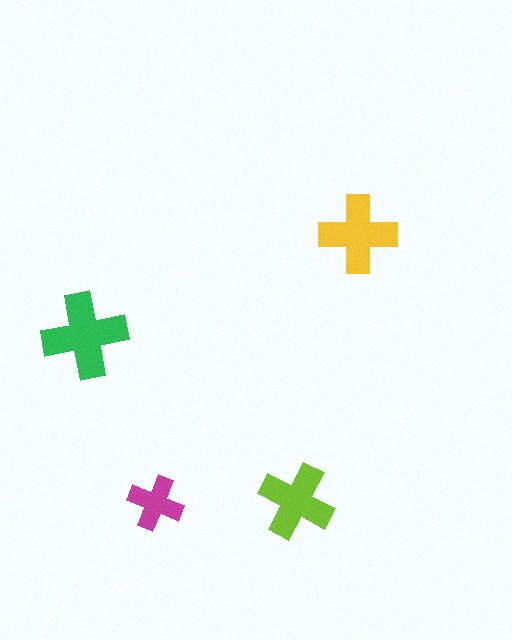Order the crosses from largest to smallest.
the green one, the yellow one, the lime one, the magenta one.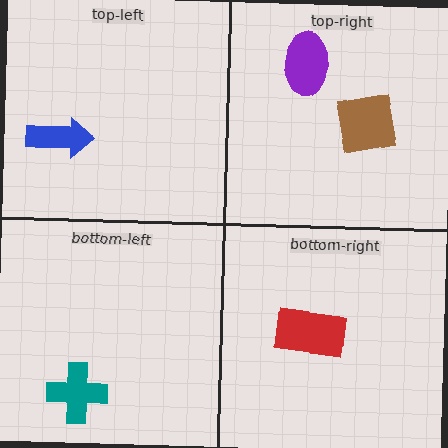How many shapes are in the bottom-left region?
1.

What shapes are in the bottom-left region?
The teal cross.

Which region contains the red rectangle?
The bottom-right region.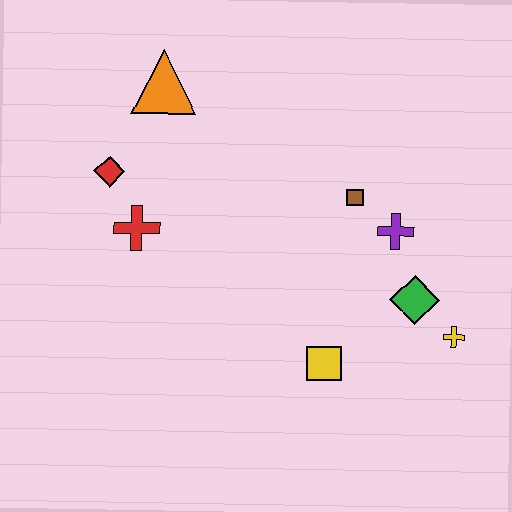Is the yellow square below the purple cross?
Yes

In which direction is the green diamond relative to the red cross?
The green diamond is to the right of the red cross.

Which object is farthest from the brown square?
The red diamond is farthest from the brown square.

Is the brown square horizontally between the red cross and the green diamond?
Yes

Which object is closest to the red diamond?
The red cross is closest to the red diamond.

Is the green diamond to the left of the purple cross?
No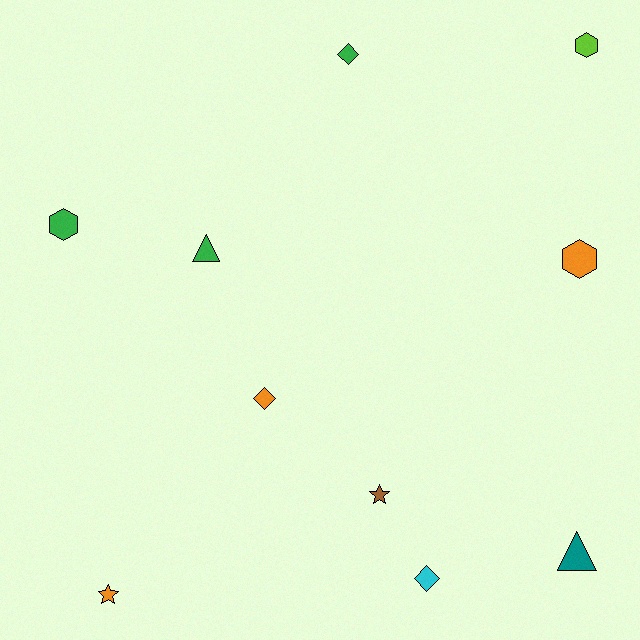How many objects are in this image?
There are 10 objects.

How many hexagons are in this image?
There are 3 hexagons.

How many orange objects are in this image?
There are 3 orange objects.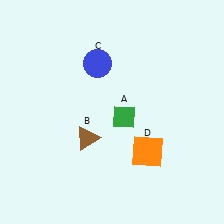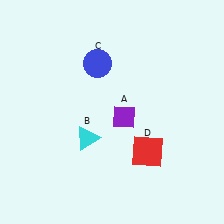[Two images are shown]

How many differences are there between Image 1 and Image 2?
There are 3 differences between the two images.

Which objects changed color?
A changed from green to purple. B changed from brown to cyan. D changed from orange to red.